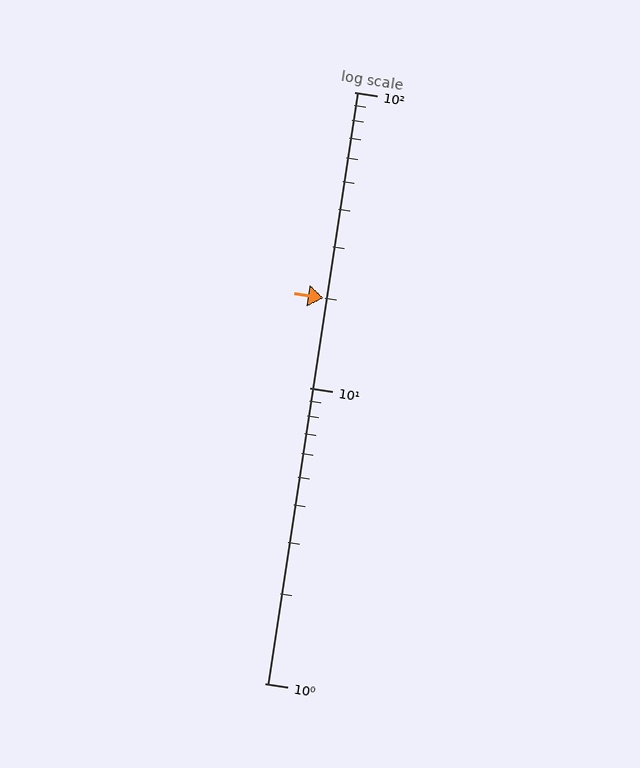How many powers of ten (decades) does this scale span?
The scale spans 2 decades, from 1 to 100.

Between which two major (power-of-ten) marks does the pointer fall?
The pointer is between 10 and 100.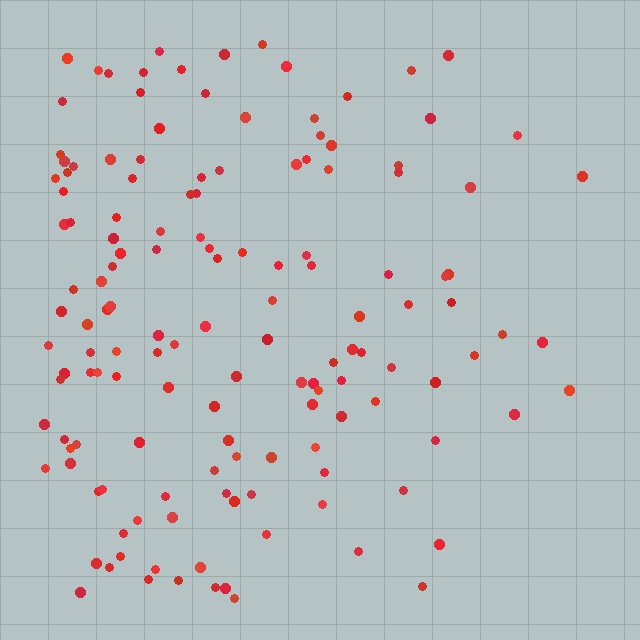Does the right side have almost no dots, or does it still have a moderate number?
Still a moderate number, just noticeably fewer than the left.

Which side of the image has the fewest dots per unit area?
The right.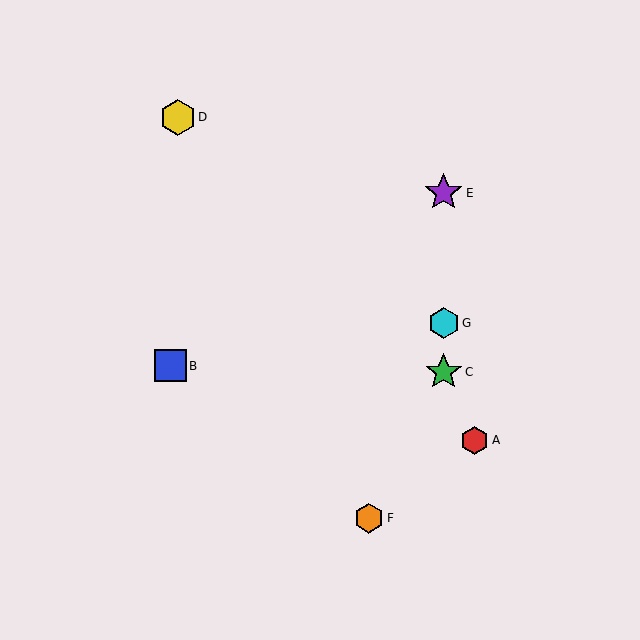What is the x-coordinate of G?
Object G is at x≈444.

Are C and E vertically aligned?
Yes, both are at x≈444.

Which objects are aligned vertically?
Objects C, E, G are aligned vertically.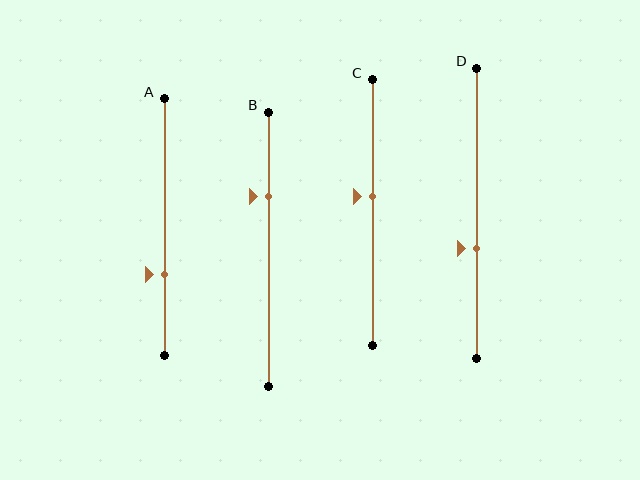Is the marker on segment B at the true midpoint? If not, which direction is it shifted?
No, the marker on segment B is shifted upward by about 19% of the segment length.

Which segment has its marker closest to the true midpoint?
Segment C has its marker closest to the true midpoint.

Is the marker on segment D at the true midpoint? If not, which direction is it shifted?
No, the marker on segment D is shifted downward by about 12% of the segment length.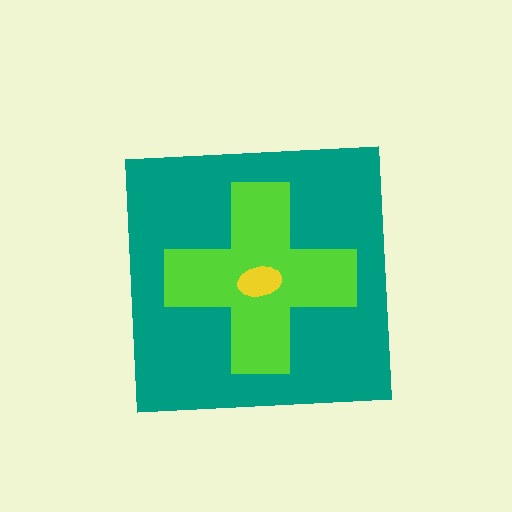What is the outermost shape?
The teal square.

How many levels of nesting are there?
3.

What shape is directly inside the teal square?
The lime cross.